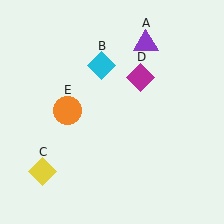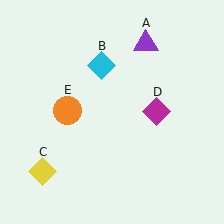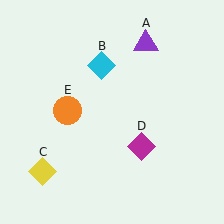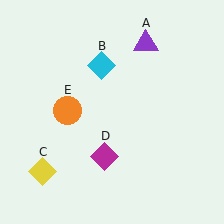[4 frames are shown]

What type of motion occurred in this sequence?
The magenta diamond (object D) rotated clockwise around the center of the scene.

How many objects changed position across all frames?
1 object changed position: magenta diamond (object D).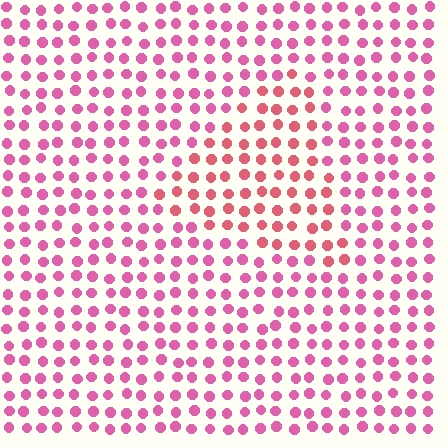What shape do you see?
I see a triangle.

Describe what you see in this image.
The image is filled with small pink elements in a uniform arrangement. A triangle-shaped region is visible where the elements are tinted to a slightly different hue, forming a subtle color boundary.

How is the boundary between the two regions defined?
The boundary is defined purely by a slight shift in hue (about 26 degrees). Spacing, size, and orientation are identical on both sides.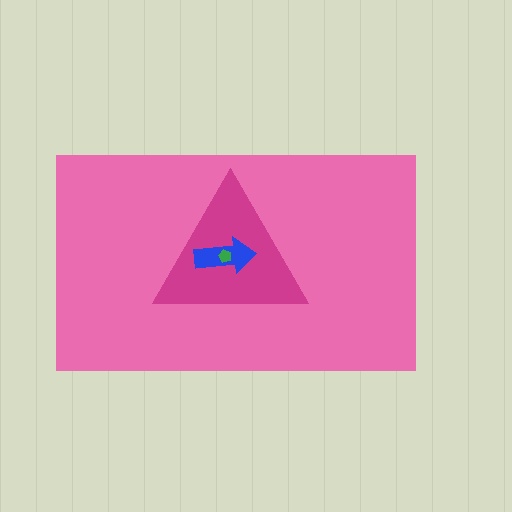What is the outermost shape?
The pink rectangle.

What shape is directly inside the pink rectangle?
The magenta triangle.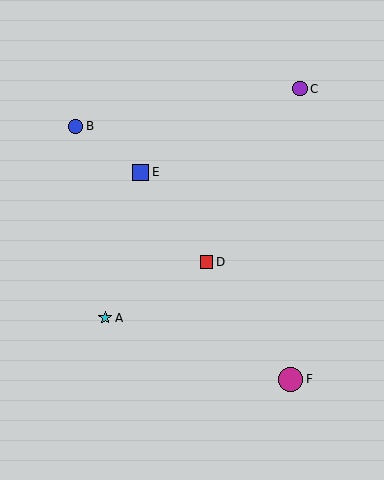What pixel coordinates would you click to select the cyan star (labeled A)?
Click at (105, 318) to select the cyan star A.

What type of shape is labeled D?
Shape D is a red square.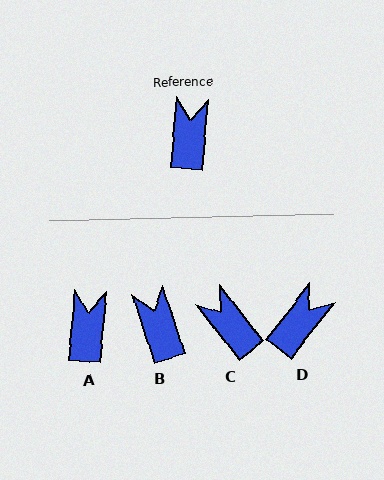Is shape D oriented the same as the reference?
No, it is off by about 32 degrees.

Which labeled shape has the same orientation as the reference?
A.